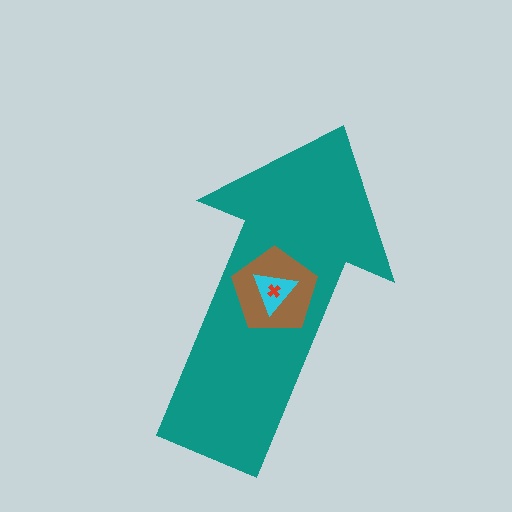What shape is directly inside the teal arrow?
The brown pentagon.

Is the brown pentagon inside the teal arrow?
Yes.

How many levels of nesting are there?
4.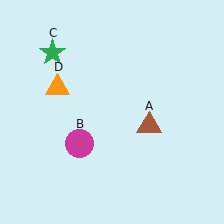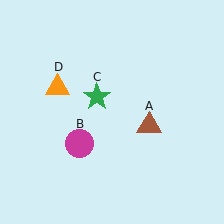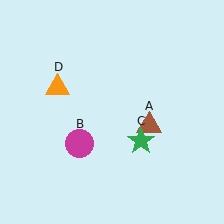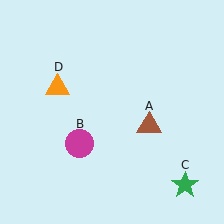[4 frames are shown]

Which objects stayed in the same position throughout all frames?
Brown triangle (object A) and magenta circle (object B) and orange triangle (object D) remained stationary.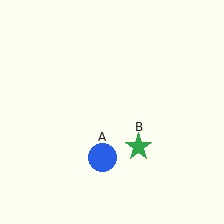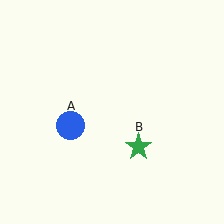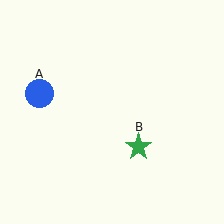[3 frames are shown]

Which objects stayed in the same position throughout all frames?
Green star (object B) remained stationary.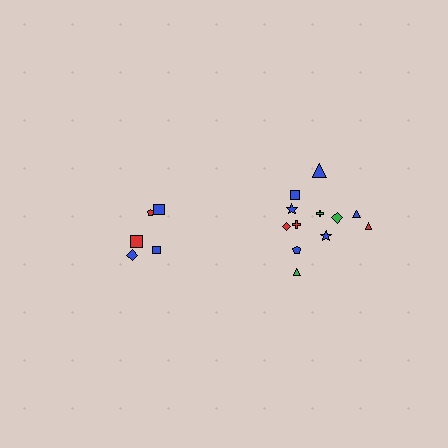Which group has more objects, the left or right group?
The right group.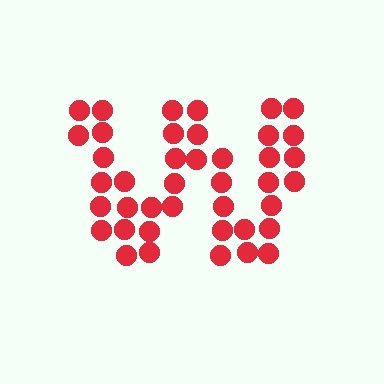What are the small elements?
The small elements are circles.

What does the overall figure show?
The overall figure shows the letter W.